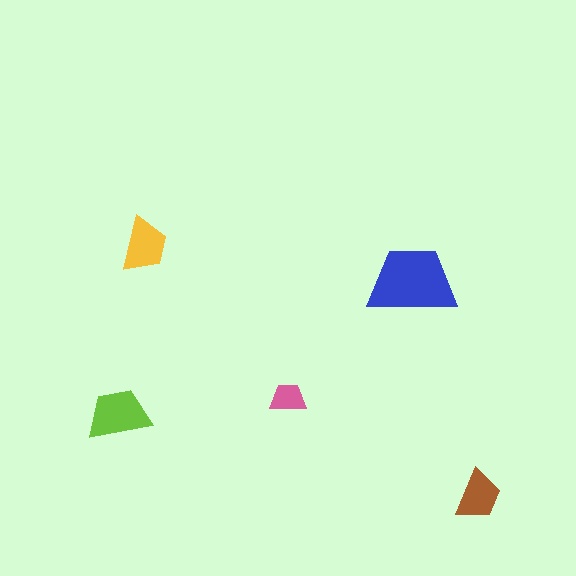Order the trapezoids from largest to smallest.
the blue one, the lime one, the yellow one, the brown one, the pink one.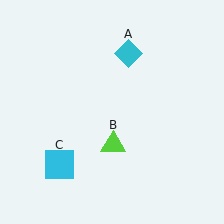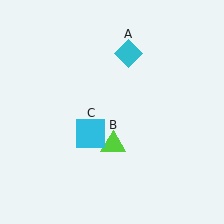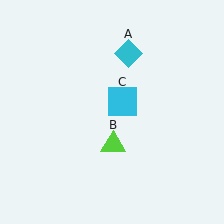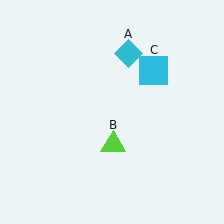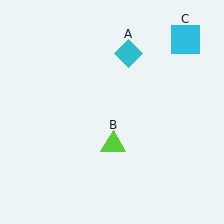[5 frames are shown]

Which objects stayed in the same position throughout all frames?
Cyan diamond (object A) and lime triangle (object B) remained stationary.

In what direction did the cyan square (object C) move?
The cyan square (object C) moved up and to the right.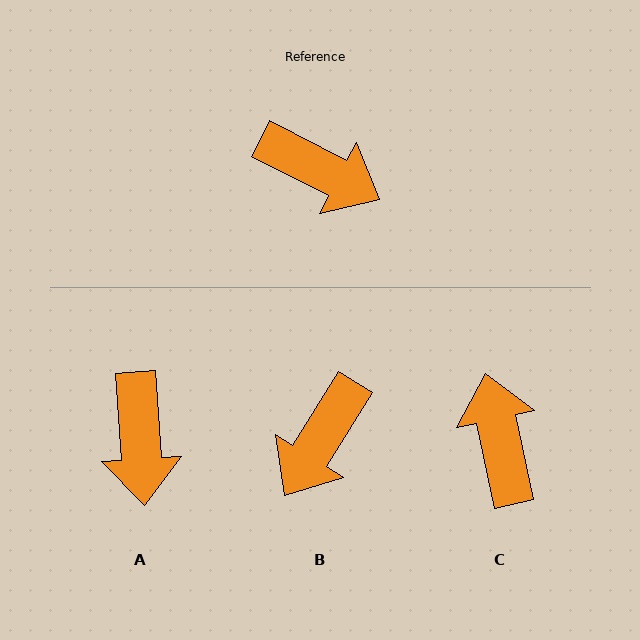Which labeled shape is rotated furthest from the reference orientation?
C, about 130 degrees away.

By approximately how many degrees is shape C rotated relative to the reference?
Approximately 130 degrees counter-clockwise.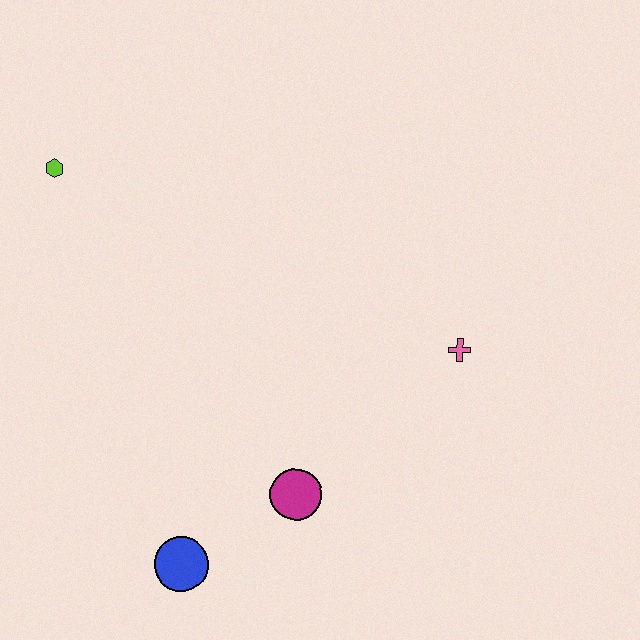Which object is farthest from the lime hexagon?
The pink cross is farthest from the lime hexagon.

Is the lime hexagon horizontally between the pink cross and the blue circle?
No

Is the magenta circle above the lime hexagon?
No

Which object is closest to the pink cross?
The magenta circle is closest to the pink cross.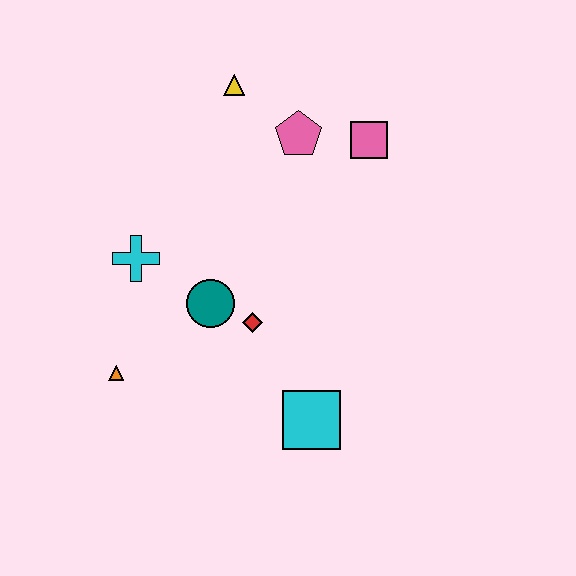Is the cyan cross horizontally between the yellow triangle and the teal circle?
No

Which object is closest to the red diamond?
The teal circle is closest to the red diamond.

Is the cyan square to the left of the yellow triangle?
No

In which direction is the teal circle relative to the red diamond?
The teal circle is to the left of the red diamond.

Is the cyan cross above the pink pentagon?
No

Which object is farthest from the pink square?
The orange triangle is farthest from the pink square.